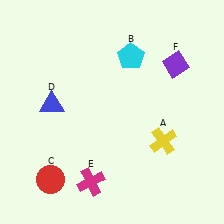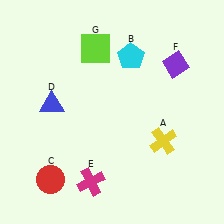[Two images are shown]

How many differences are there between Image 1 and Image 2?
There is 1 difference between the two images.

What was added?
A lime square (G) was added in Image 2.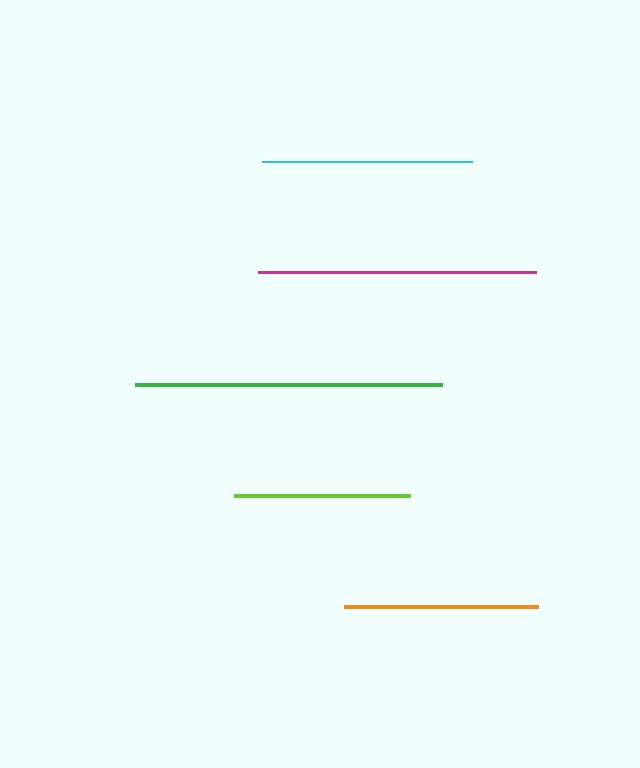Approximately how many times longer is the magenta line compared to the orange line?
The magenta line is approximately 1.4 times the length of the orange line.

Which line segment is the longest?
The green line is the longest at approximately 306 pixels.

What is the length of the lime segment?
The lime segment is approximately 176 pixels long.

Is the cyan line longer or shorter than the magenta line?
The magenta line is longer than the cyan line.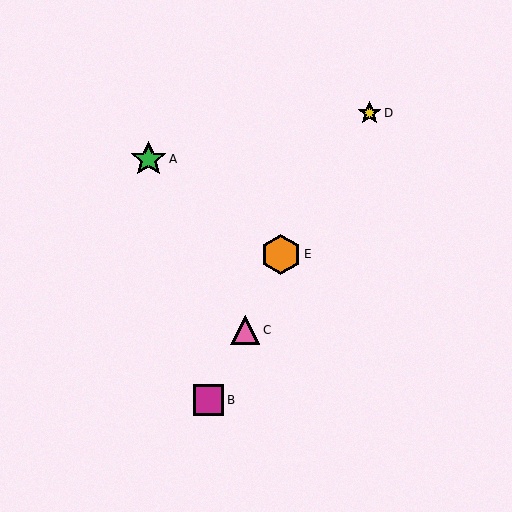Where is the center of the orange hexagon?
The center of the orange hexagon is at (281, 254).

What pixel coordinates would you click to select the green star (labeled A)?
Click at (148, 159) to select the green star A.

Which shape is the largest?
The orange hexagon (labeled E) is the largest.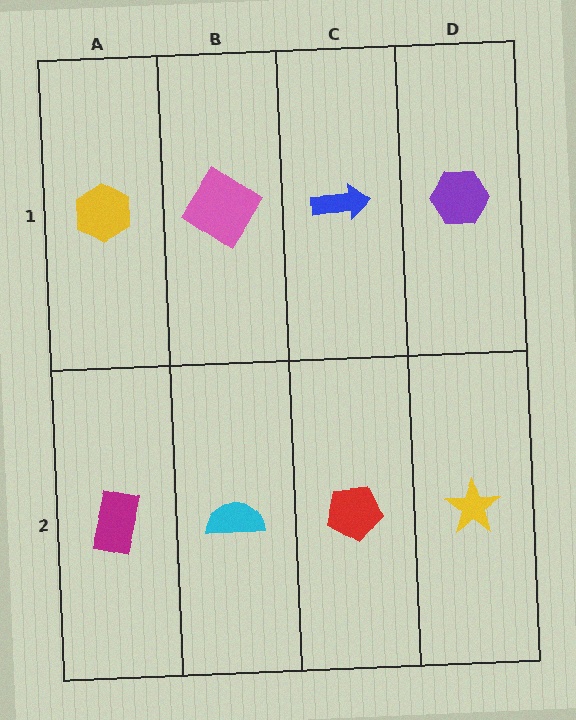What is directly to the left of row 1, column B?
A yellow hexagon.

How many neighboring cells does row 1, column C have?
3.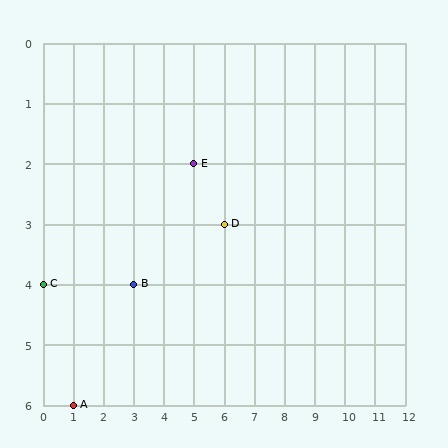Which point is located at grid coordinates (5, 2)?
Point E is at (5, 2).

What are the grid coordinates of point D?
Point D is at grid coordinates (6, 3).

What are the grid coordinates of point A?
Point A is at grid coordinates (1, 6).